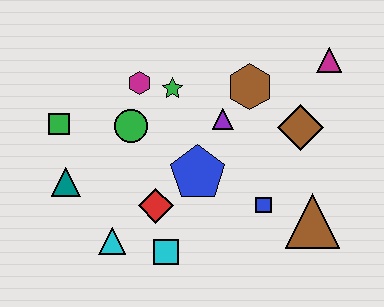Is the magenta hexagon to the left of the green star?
Yes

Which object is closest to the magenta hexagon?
The green star is closest to the magenta hexagon.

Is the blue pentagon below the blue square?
No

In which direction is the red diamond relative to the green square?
The red diamond is to the right of the green square.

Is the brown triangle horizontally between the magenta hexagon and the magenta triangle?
Yes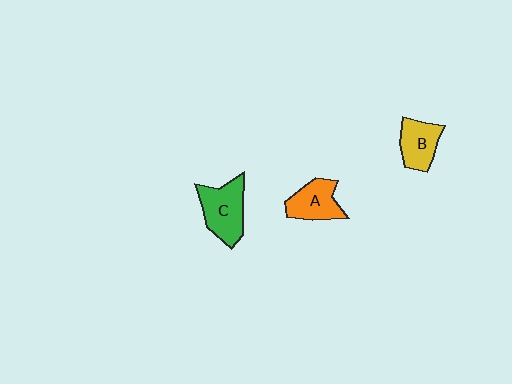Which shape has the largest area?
Shape C (green).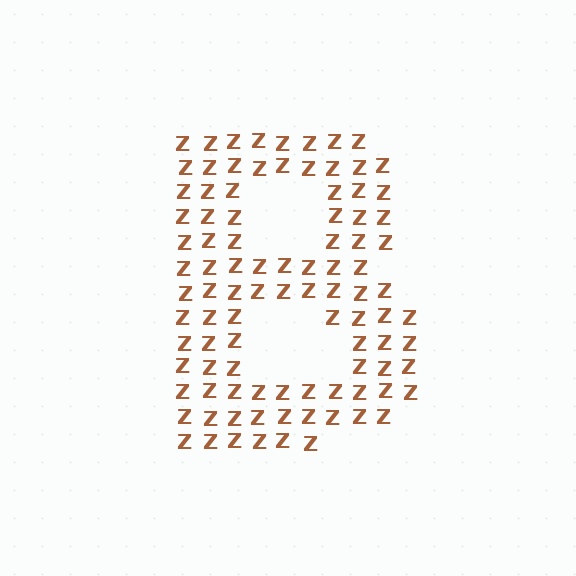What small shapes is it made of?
It is made of small letter Z's.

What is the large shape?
The large shape is the letter B.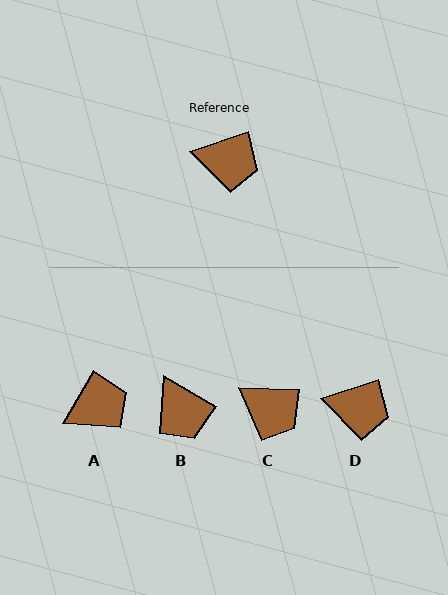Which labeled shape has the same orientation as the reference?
D.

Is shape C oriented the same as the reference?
No, it is off by about 20 degrees.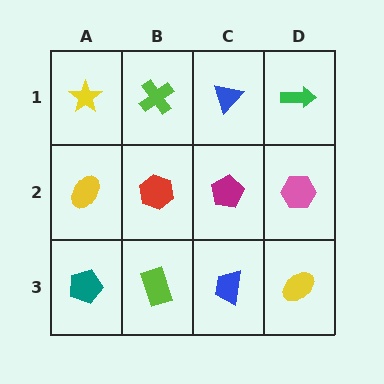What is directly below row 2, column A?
A teal pentagon.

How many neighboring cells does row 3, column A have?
2.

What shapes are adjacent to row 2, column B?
A lime cross (row 1, column B), a lime rectangle (row 3, column B), a yellow ellipse (row 2, column A), a magenta pentagon (row 2, column C).